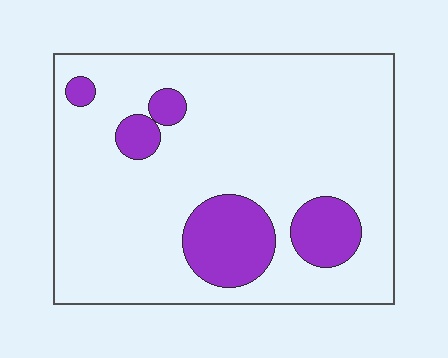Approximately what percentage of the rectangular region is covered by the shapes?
Approximately 15%.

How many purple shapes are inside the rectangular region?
5.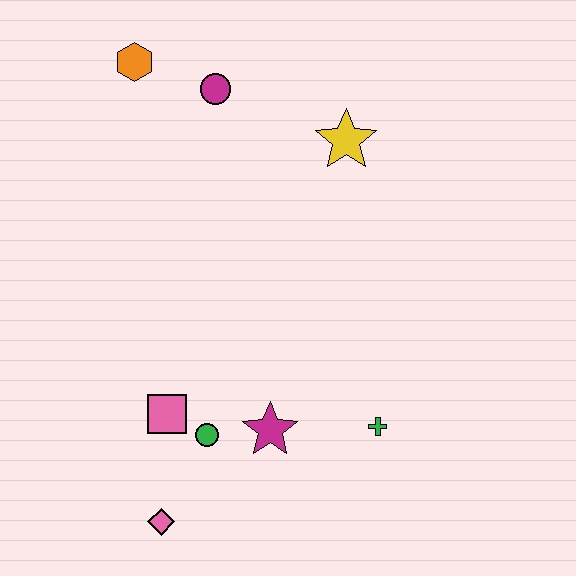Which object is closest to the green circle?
The pink square is closest to the green circle.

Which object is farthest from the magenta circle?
The pink diamond is farthest from the magenta circle.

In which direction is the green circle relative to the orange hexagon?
The green circle is below the orange hexagon.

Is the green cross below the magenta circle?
Yes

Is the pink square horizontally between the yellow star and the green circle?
No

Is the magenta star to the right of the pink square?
Yes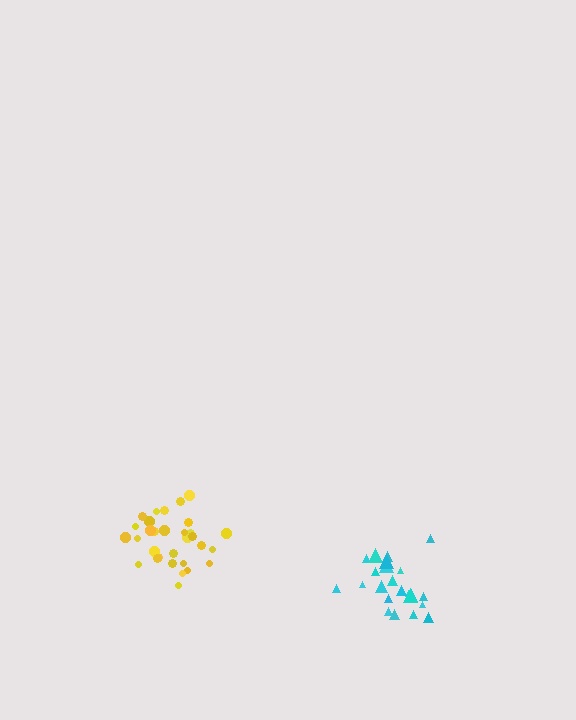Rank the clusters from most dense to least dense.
yellow, cyan.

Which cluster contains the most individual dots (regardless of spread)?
Yellow (32).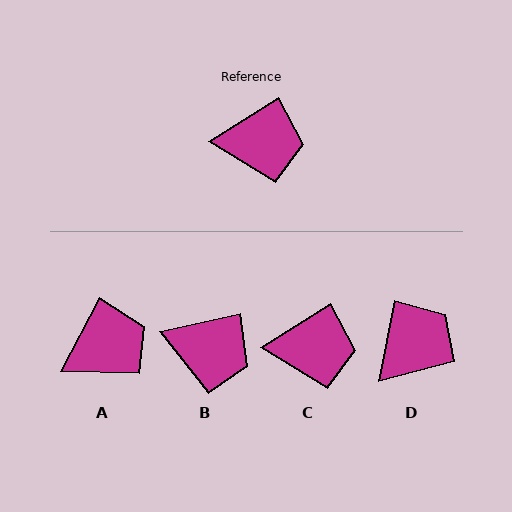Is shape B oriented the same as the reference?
No, it is off by about 20 degrees.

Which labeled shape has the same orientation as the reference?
C.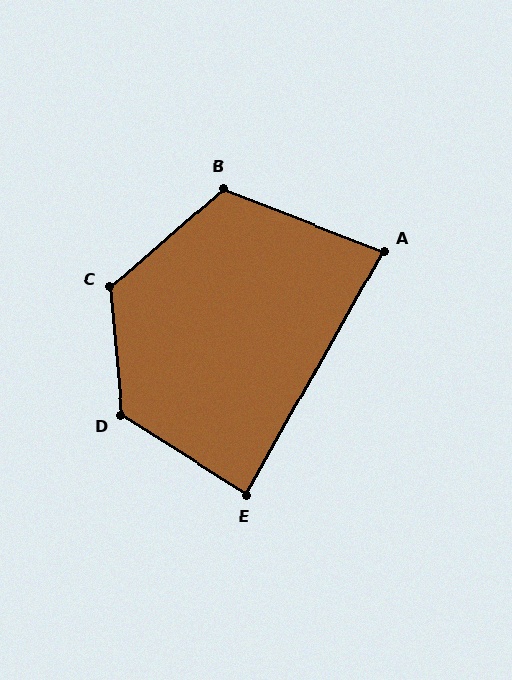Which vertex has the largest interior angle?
D, at approximately 127 degrees.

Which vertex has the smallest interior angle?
A, at approximately 82 degrees.